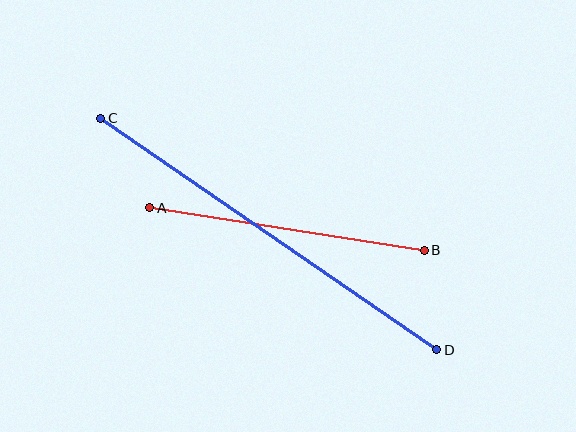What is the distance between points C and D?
The distance is approximately 408 pixels.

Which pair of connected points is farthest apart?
Points C and D are farthest apart.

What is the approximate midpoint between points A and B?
The midpoint is at approximately (287, 229) pixels.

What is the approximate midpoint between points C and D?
The midpoint is at approximately (269, 234) pixels.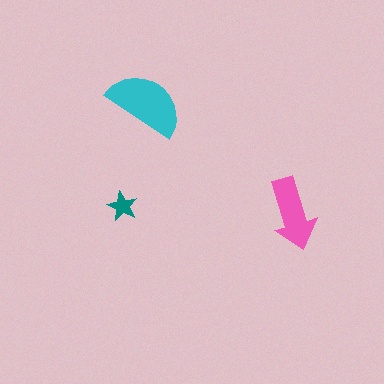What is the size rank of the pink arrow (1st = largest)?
2nd.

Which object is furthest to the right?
The pink arrow is rightmost.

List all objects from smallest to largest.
The teal star, the pink arrow, the cyan semicircle.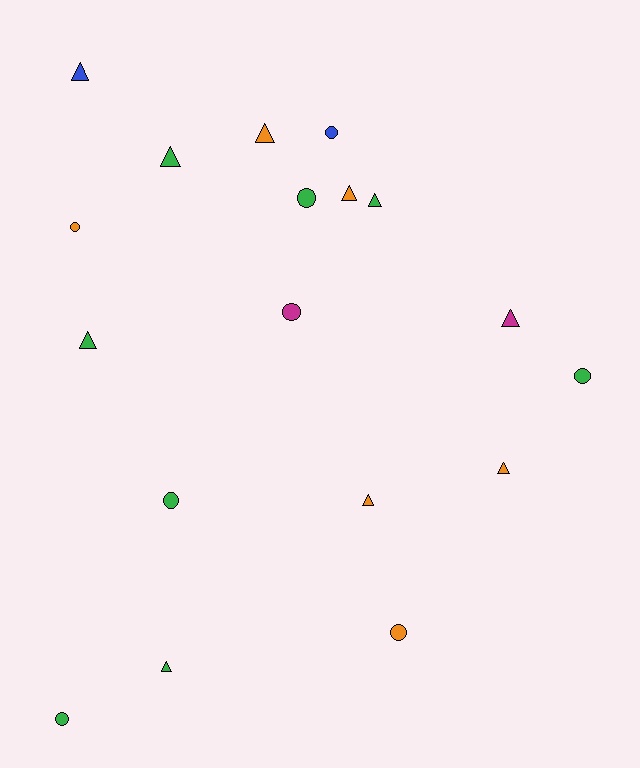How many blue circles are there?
There is 1 blue circle.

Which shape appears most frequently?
Triangle, with 10 objects.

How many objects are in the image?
There are 18 objects.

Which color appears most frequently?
Green, with 8 objects.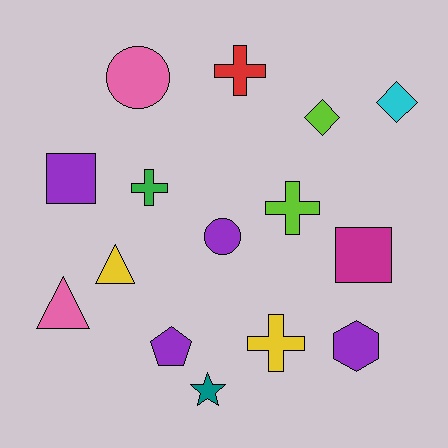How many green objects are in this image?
There is 1 green object.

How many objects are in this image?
There are 15 objects.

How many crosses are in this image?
There are 4 crosses.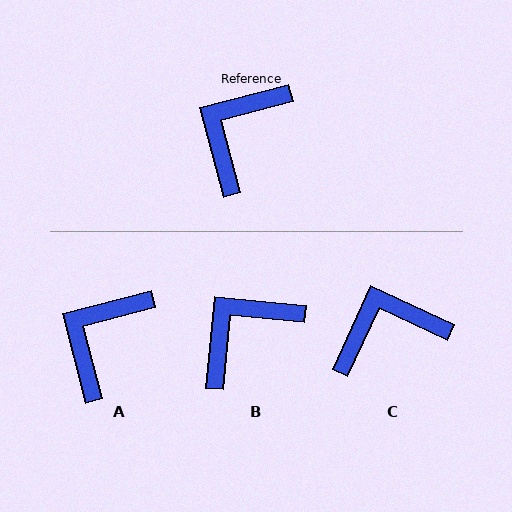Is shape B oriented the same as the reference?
No, it is off by about 20 degrees.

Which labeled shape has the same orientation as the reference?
A.